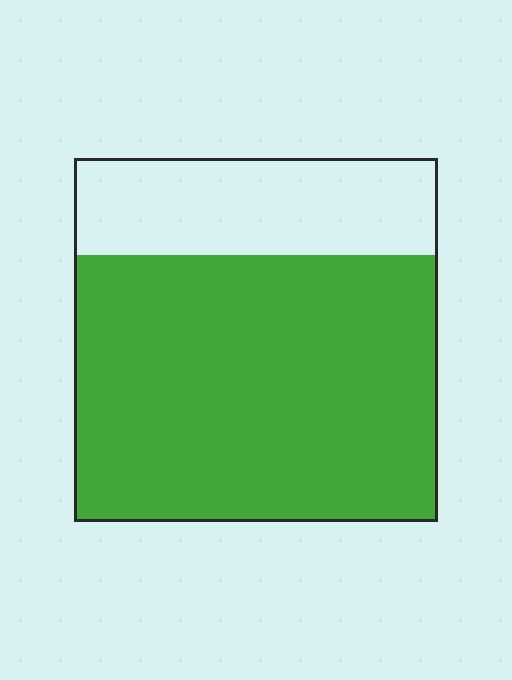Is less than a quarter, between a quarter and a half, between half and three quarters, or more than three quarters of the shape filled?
Between half and three quarters.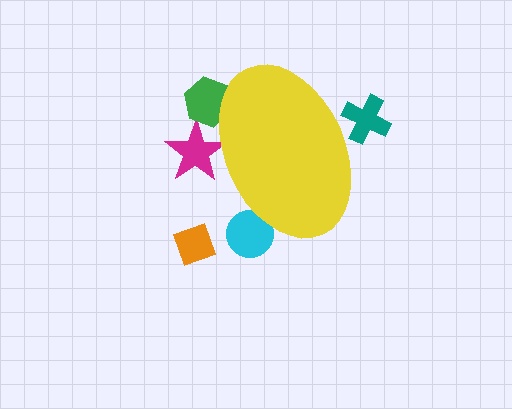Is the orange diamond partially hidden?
No, the orange diamond is fully visible.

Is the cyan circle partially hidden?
Yes, the cyan circle is partially hidden behind the yellow ellipse.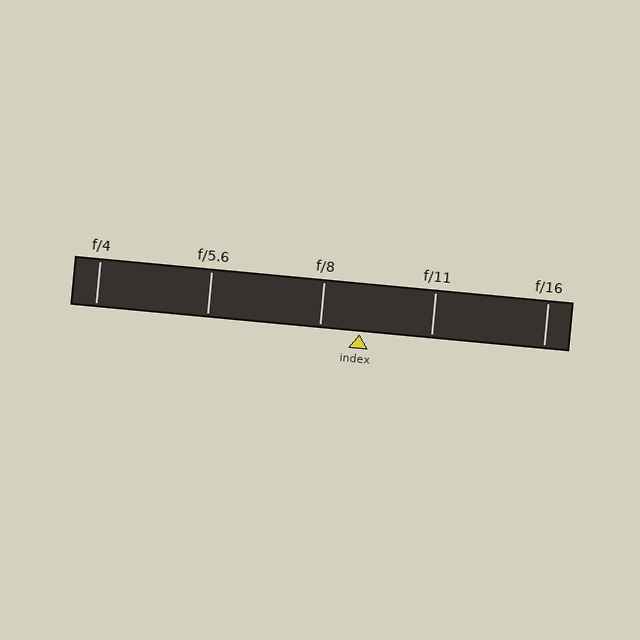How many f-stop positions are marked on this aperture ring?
There are 5 f-stop positions marked.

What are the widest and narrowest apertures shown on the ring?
The widest aperture shown is f/4 and the narrowest is f/16.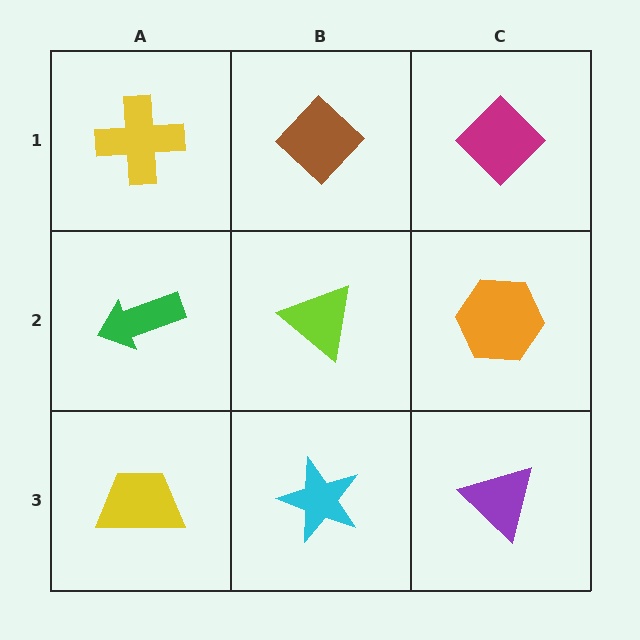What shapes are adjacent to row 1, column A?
A green arrow (row 2, column A), a brown diamond (row 1, column B).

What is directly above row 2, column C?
A magenta diamond.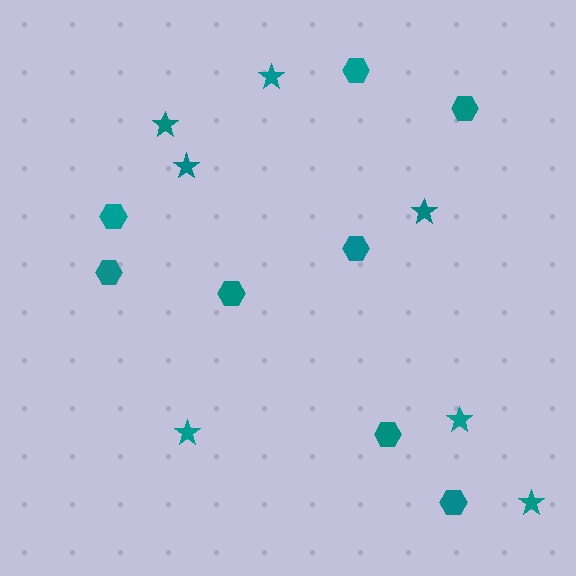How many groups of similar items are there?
There are 2 groups: one group of stars (7) and one group of hexagons (8).